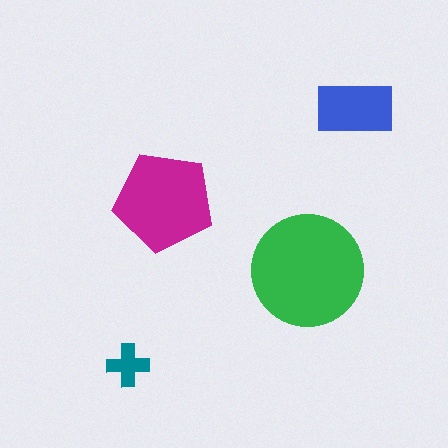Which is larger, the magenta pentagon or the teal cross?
The magenta pentagon.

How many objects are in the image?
There are 4 objects in the image.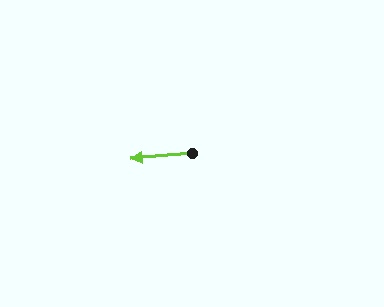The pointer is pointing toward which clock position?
Roughly 9 o'clock.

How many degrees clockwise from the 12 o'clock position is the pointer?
Approximately 266 degrees.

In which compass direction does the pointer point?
West.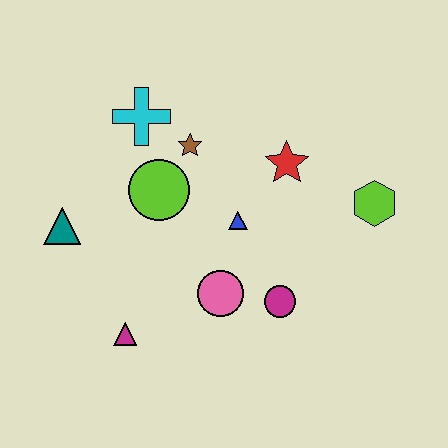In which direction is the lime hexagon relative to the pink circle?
The lime hexagon is to the right of the pink circle.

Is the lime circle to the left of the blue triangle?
Yes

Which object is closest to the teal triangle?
The lime circle is closest to the teal triangle.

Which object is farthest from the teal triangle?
The lime hexagon is farthest from the teal triangle.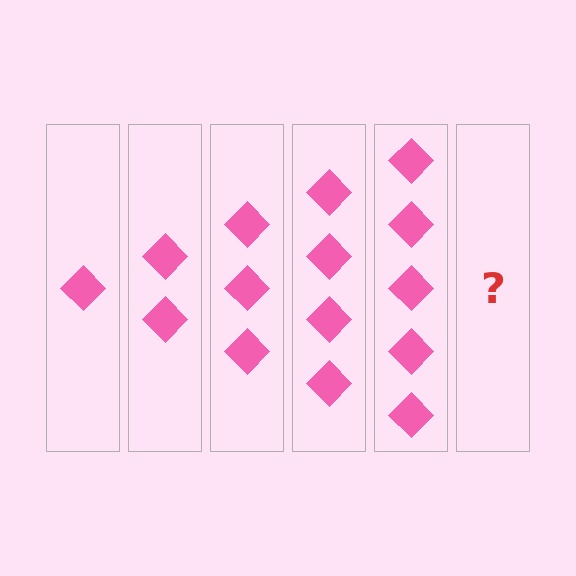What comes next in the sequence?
The next element should be 6 diamonds.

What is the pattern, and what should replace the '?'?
The pattern is that each step adds one more diamond. The '?' should be 6 diamonds.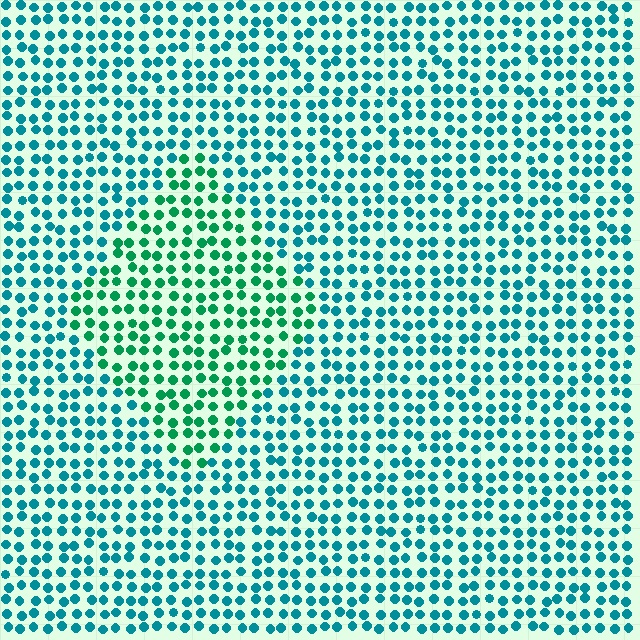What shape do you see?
I see a diamond.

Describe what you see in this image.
The image is filled with small teal elements in a uniform arrangement. A diamond-shaped region is visible where the elements are tinted to a slightly different hue, forming a subtle color boundary.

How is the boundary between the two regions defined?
The boundary is defined purely by a slight shift in hue (about 34 degrees). Spacing, size, and orientation are identical on both sides.